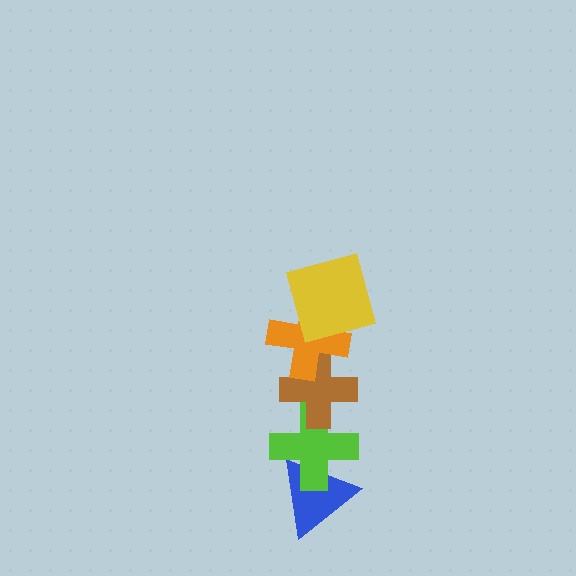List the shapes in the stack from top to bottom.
From top to bottom: the yellow square, the orange cross, the brown cross, the lime cross, the blue triangle.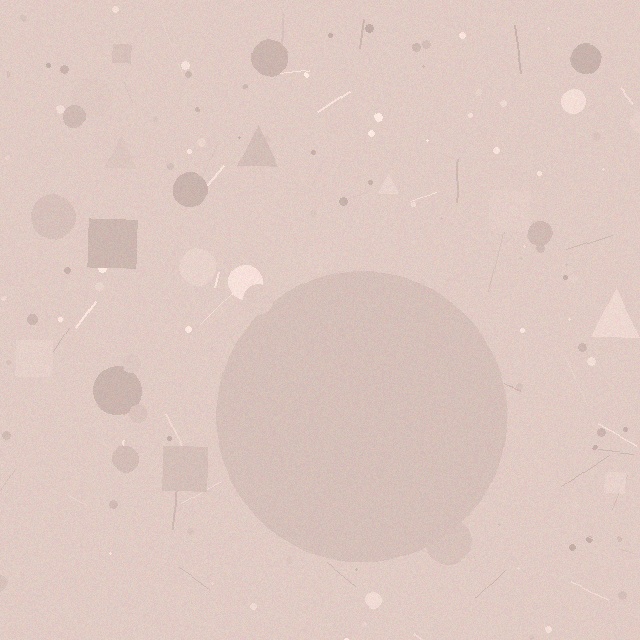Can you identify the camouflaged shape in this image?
The camouflaged shape is a circle.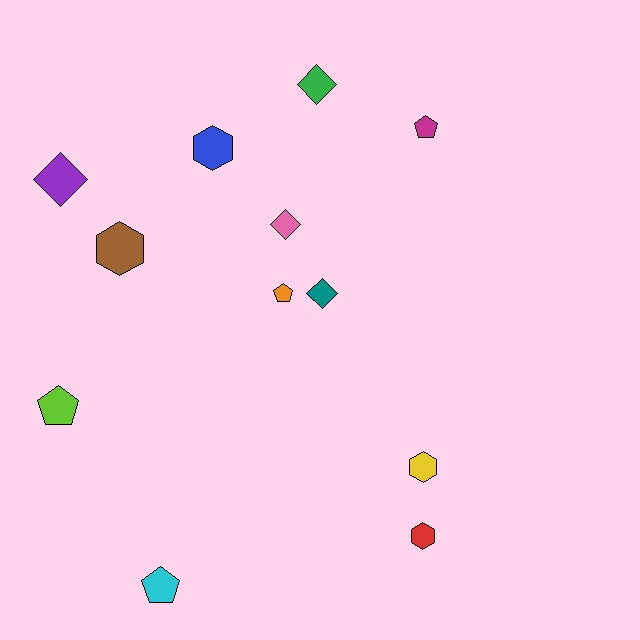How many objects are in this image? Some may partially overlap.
There are 12 objects.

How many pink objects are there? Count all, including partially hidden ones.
There is 1 pink object.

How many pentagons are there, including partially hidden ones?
There are 4 pentagons.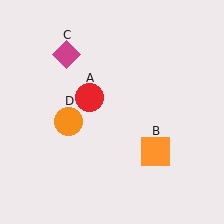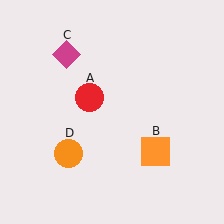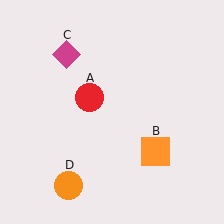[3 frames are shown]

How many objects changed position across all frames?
1 object changed position: orange circle (object D).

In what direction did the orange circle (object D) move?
The orange circle (object D) moved down.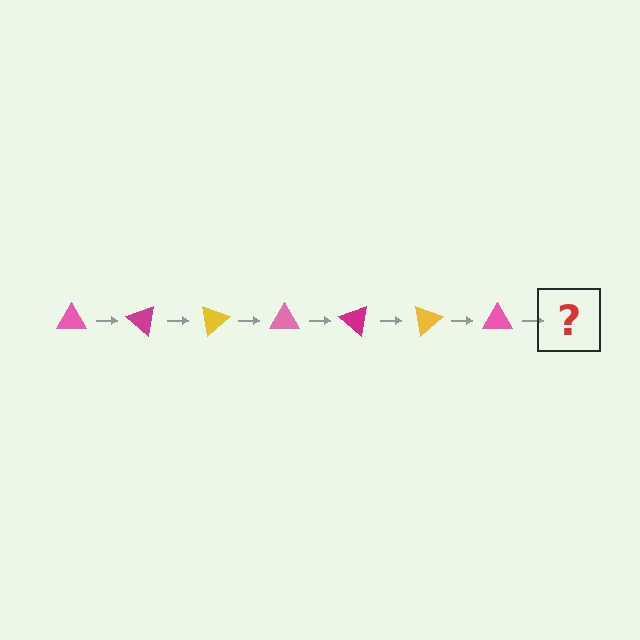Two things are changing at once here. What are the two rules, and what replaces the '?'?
The two rules are that it rotates 40 degrees each step and the color cycles through pink, magenta, and yellow. The '?' should be a magenta triangle, rotated 280 degrees from the start.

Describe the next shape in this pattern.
It should be a magenta triangle, rotated 280 degrees from the start.